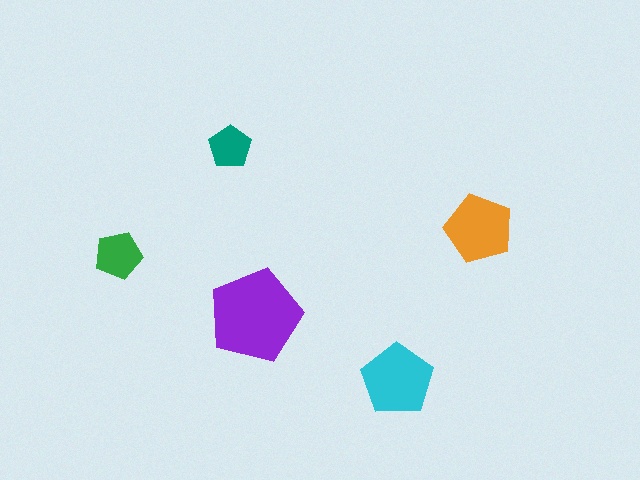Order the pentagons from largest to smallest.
the purple one, the cyan one, the orange one, the green one, the teal one.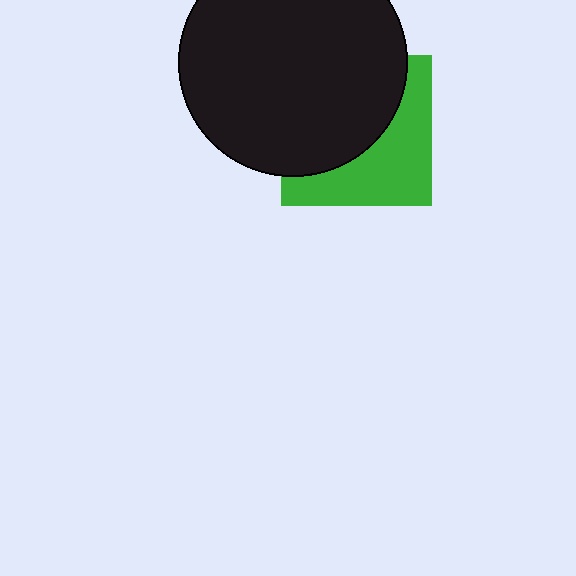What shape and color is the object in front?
The object in front is a black circle.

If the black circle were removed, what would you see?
You would see the complete green square.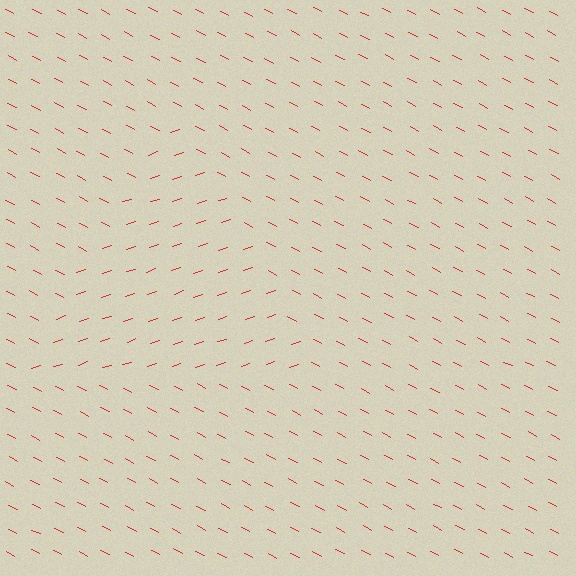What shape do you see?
I see a triangle.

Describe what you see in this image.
The image is filled with small red line segments. A triangle region in the image has lines oriented differently from the surrounding lines, creating a visible texture boundary.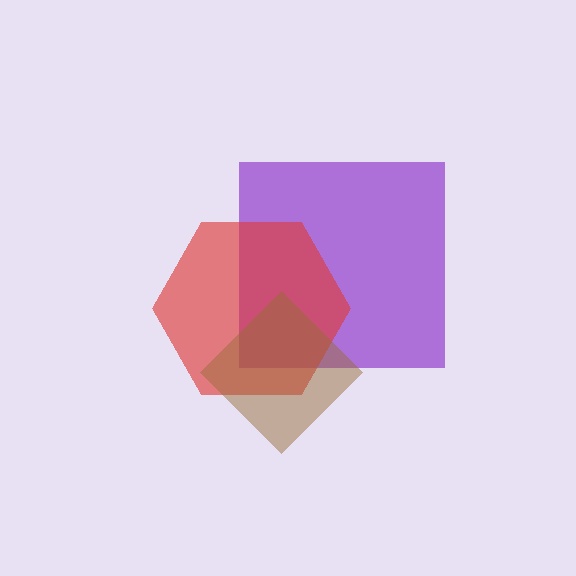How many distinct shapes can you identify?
There are 3 distinct shapes: a purple square, a red hexagon, a brown diamond.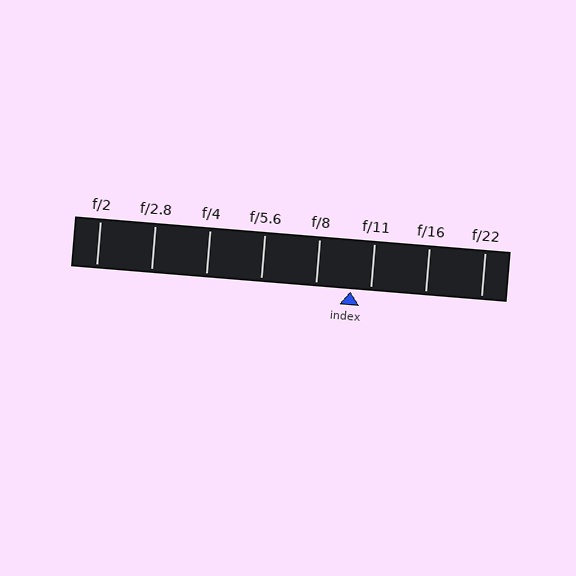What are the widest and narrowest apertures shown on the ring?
The widest aperture shown is f/2 and the narrowest is f/22.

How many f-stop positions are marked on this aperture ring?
There are 8 f-stop positions marked.